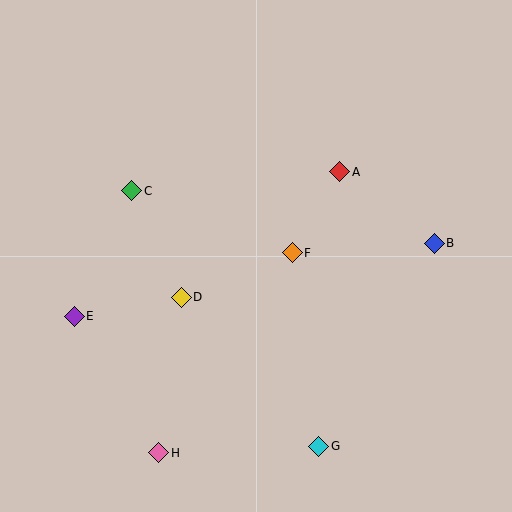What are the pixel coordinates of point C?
Point C is at (132, 191).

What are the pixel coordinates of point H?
Point H is at (159, 453).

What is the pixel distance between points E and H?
The distance between E and H is 161 pixels.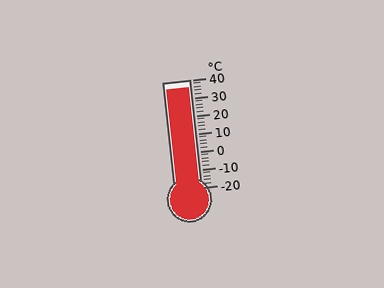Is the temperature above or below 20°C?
The temperature is above 20°C.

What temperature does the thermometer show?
The thermometer shows approximately 36°C.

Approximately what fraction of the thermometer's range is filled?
The thermometer is filled to approximately 95% of its range.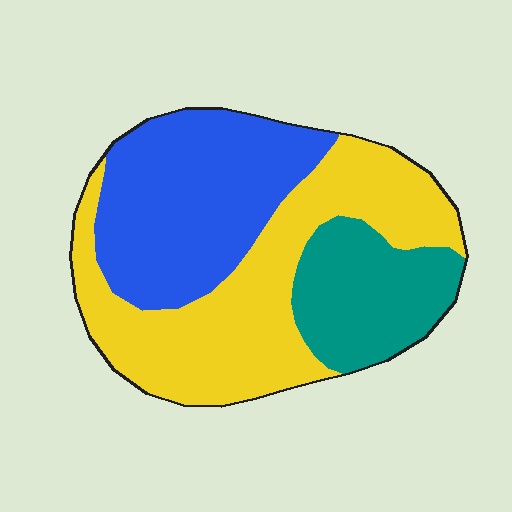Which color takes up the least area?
Teal, at roughly 20%.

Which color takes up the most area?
Yellow, at roughly 45%.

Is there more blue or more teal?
Blue.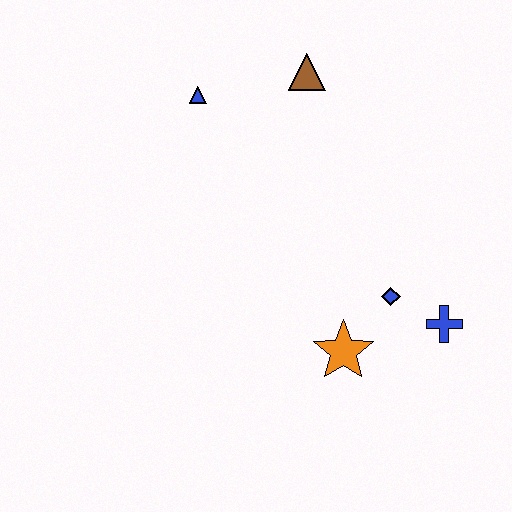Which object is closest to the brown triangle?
The blue triangle is closest to the brown triangle.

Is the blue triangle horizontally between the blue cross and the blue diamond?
No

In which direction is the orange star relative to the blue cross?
The orange star is to the left of the blue cross.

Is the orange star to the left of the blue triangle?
No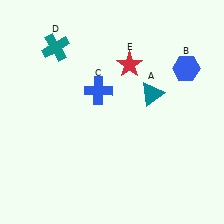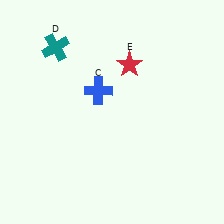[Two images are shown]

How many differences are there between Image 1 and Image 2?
There are 2 differences between the two images.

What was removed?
The blue hexagon (B), the teal triangle (A) were removed in Image 2.